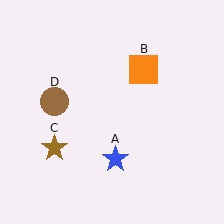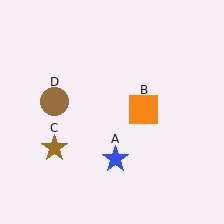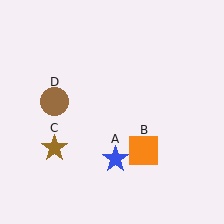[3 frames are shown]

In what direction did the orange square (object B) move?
The orange square (object B) moved down.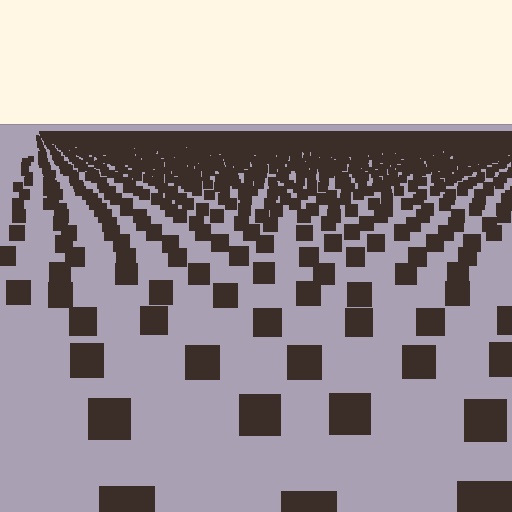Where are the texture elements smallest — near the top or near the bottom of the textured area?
Near the top.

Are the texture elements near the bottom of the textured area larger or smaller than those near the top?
Larger. Near the bottom, elements are closer to the viewer and appear at a bigger on-screen size.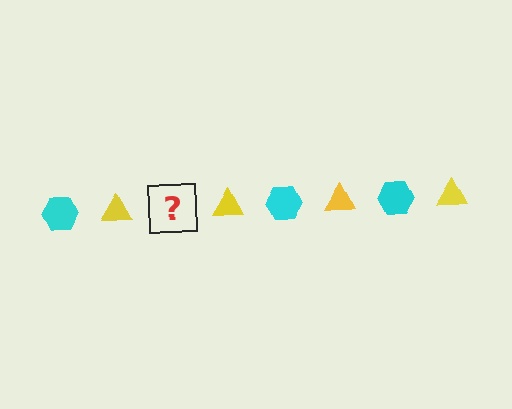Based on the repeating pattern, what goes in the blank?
The blank should be a cyan hexagon.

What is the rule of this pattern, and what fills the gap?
The rule is that the pattern alternates between cyan hexagon and yellow triangle. The gap should be filled with a cyan hexagon.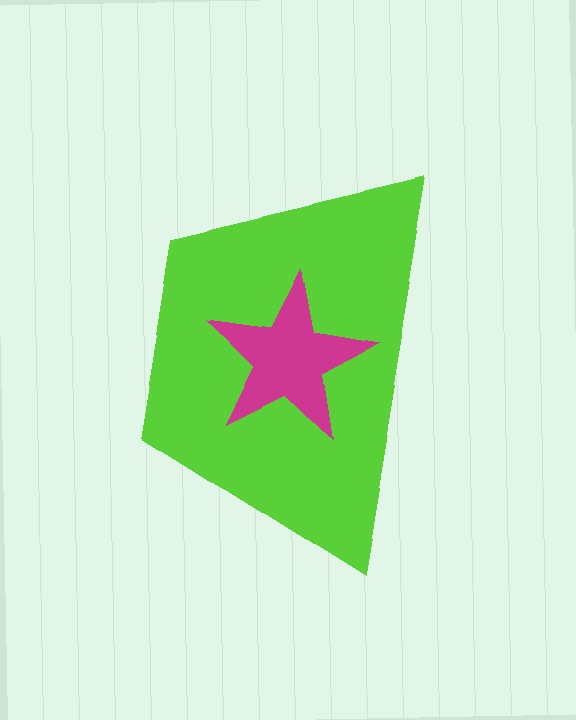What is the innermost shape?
The magenta star.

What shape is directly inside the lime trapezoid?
The magenta star.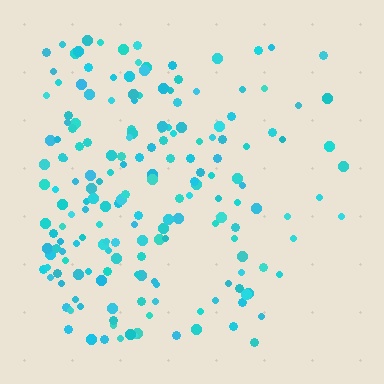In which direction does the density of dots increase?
From right to left, with the left side densest.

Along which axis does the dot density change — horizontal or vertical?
Horizontal.